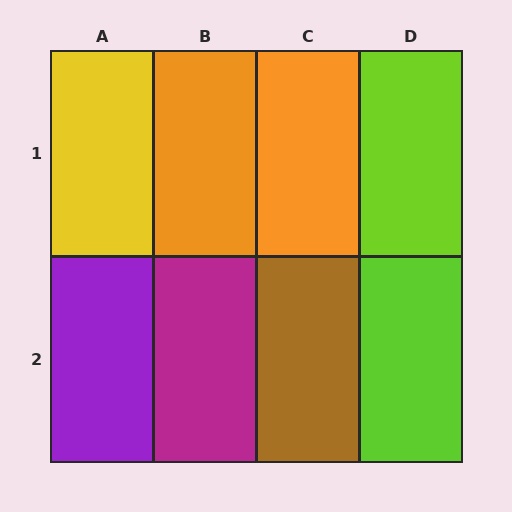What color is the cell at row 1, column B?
Orange.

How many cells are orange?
2 cells are orange.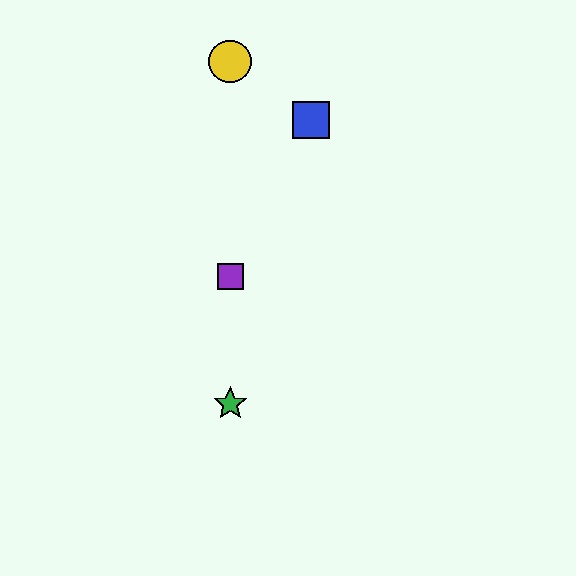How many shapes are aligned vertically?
4 shapes (the red circle, the green star, the yellow circle, the purple square) are aligned vertically.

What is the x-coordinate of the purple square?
The purple square is at x≈230.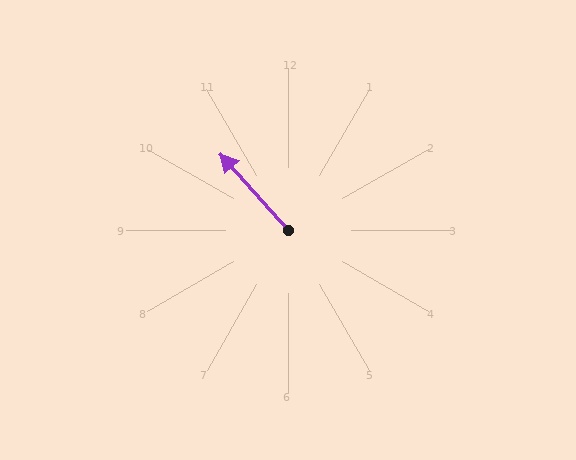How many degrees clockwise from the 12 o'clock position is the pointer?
Approximately 318 degrees.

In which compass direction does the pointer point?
Northwest.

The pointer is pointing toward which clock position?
Roughly 11 o'clock.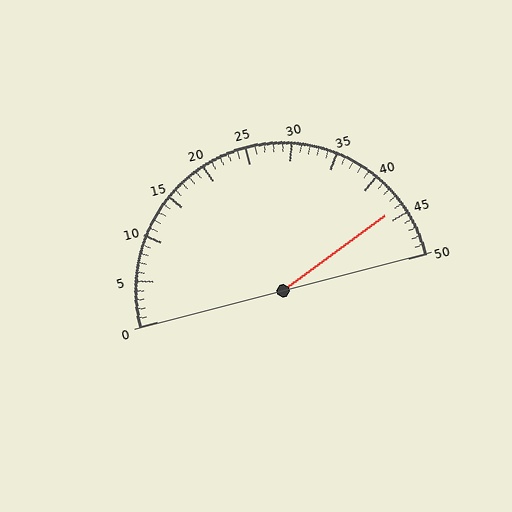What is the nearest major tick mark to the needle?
The nearest major tick mark is 45.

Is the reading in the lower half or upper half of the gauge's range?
The reading is in the upper half of the range (0 to 50).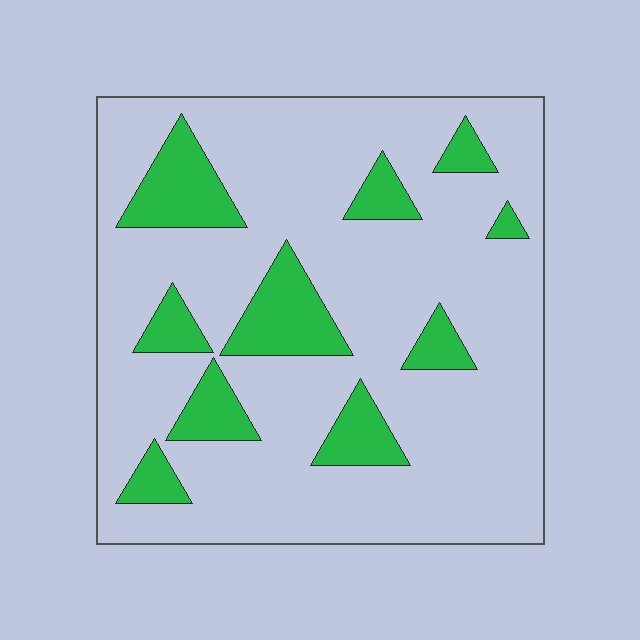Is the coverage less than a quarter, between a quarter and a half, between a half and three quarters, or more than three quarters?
Less than a quarter.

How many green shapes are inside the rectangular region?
10.